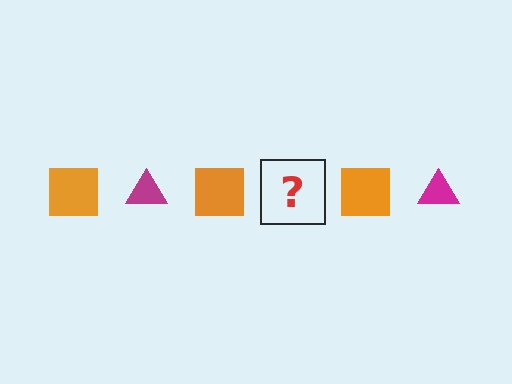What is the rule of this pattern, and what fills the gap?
The rule is that the pattern alternates between orange square and magenta triangle. The gap should be filled with a magenta triangle.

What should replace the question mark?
The question mark should be replaced with a magenta triangle.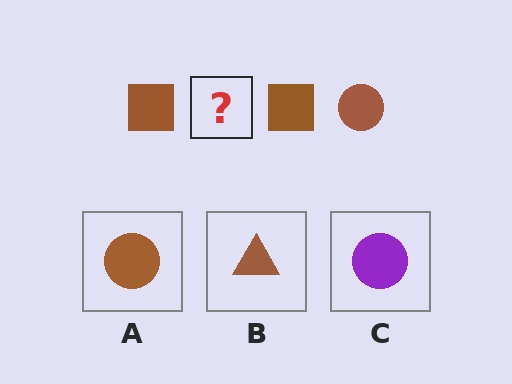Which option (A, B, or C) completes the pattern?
A.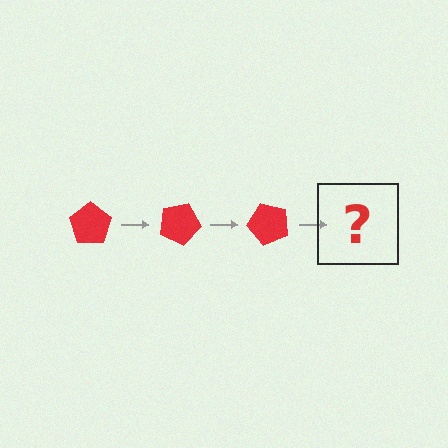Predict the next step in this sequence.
The next step is a red pentagon rotated 75 degrees.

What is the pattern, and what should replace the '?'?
The pattern is that the pentagon rotates 25 degrees each step. The '?' should be a red pentagon rotated 75 degrees.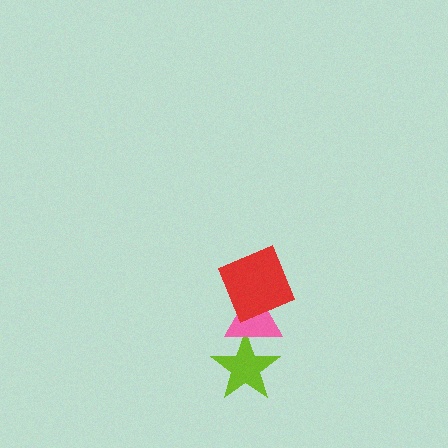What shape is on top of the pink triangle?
The red square is on top of the pink triangle.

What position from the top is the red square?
The red square is 1st from the top.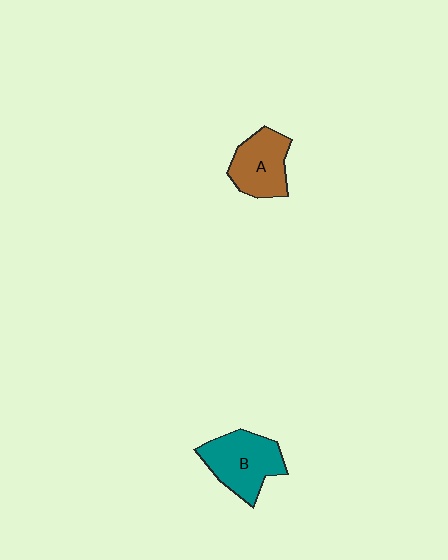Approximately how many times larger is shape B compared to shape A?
Approximately 1.2 times.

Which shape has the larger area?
Shape B (teal).